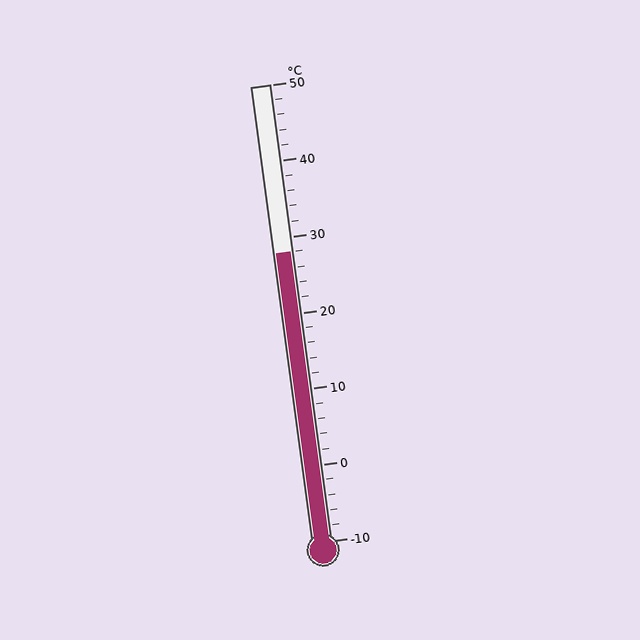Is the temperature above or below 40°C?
The temperature is below 40°C.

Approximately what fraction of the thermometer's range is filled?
The thermometer is filled to approximately 65% of its range.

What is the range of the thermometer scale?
The thermometer scale ranges from -10°C to 50°C.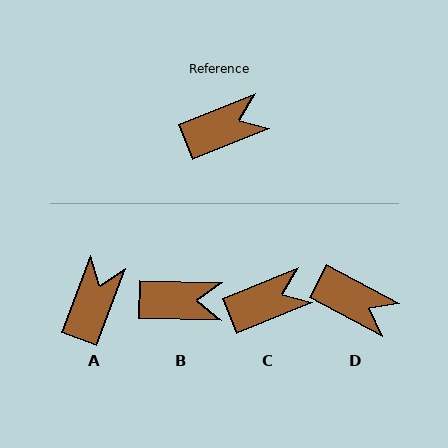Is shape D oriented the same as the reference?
No, it is off by about 50 degrees.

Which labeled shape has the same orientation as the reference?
C.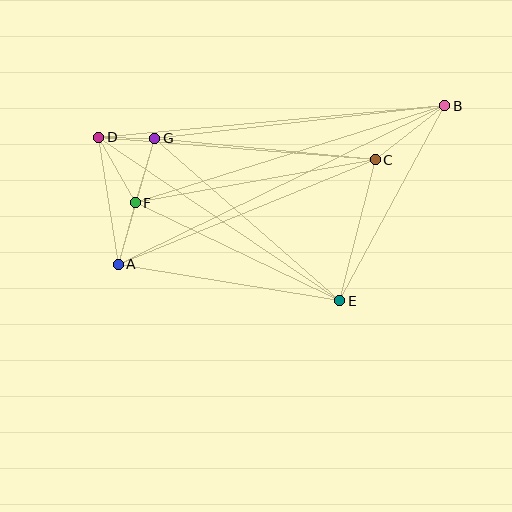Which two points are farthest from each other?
Points A and B are farthest from each other.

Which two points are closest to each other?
Points D and G are closest to each other.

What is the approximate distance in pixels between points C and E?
The distance between C and E is approximately 146 pixels.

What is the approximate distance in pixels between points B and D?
The distance between B and D is approximately 347 pixels.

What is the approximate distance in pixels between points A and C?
The distance between A and C is approximately 277 pixels.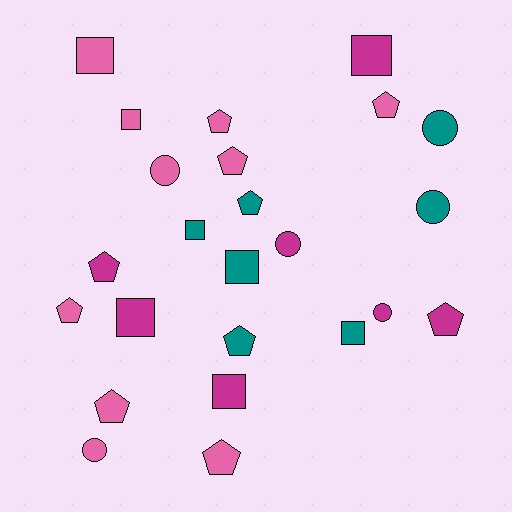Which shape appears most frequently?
Pentagon, with 10 objects.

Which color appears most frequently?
Pink, with 10 objects.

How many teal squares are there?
There are 3 teal squares.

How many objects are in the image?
There are 24 objects.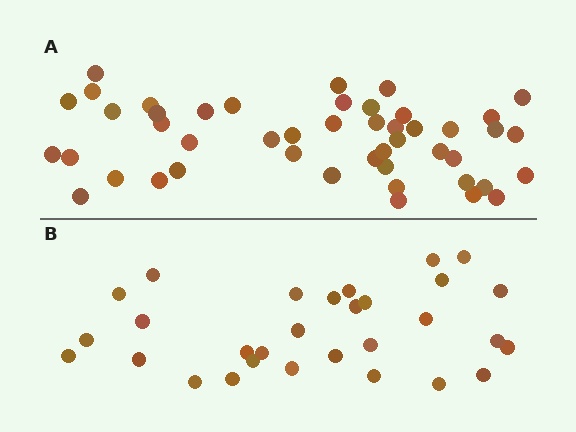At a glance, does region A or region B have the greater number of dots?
Region A (the top region) has more dots.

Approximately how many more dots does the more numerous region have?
Region A has approximately 15 more dots than region B.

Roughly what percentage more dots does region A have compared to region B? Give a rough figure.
About 55% more.